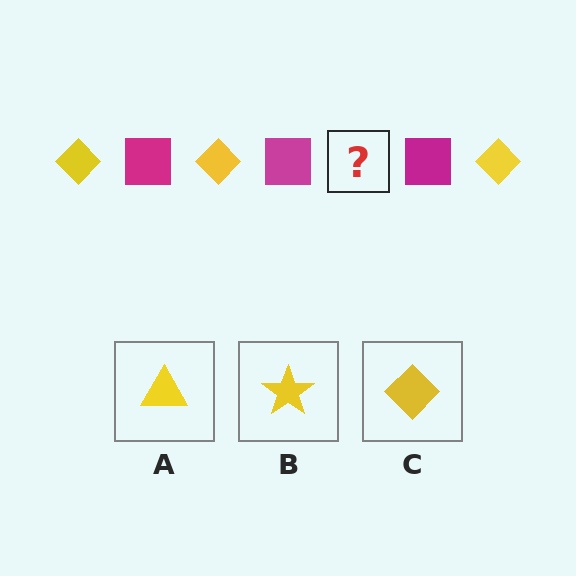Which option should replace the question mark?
Option C.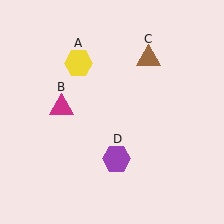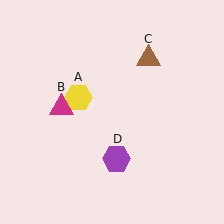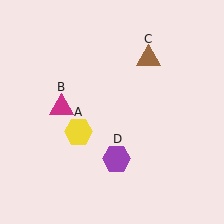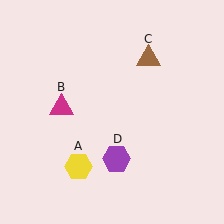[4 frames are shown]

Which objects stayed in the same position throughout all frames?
Magenta triangle (object B) and brown triangle (object C) and purple hexagon (object D) remained stationary.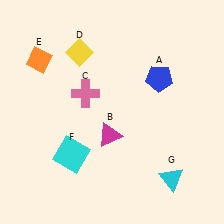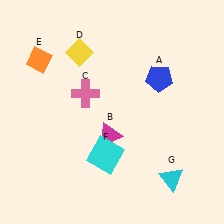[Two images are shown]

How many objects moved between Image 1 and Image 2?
1 object moved between the two images.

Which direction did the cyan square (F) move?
The cyan square (F) moved right.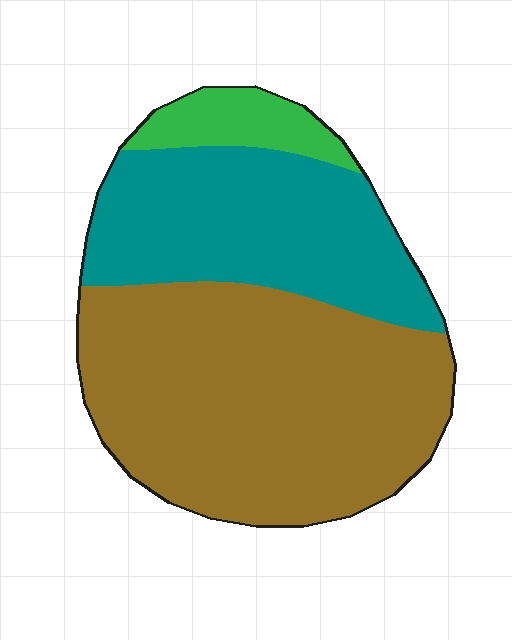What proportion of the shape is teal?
Teal covers roughly 35% of the shape.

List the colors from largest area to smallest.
From largest to smallest: brown, teal, green.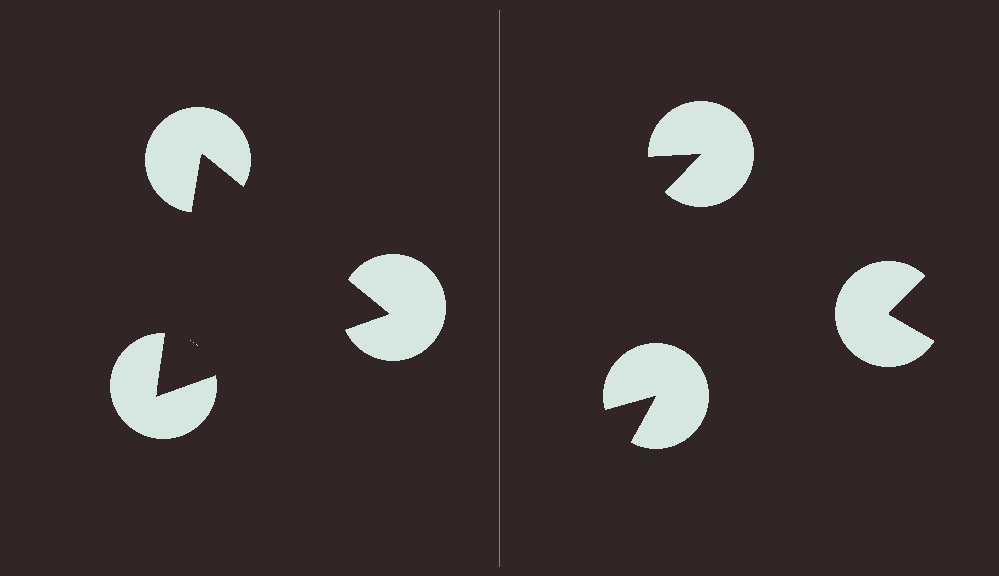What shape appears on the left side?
An illusory triangle.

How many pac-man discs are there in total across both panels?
6 — 3 on each side.